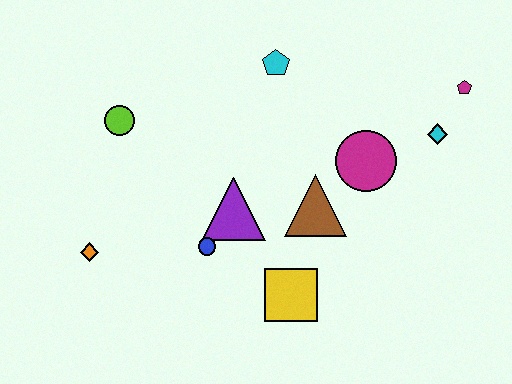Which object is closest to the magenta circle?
The brown triangle is closest to the magenta circle.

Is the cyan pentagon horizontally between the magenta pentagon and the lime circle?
Yes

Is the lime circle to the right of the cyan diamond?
No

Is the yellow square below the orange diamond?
Yes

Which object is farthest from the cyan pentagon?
The orange diamond is farthest from the cyan pentagon.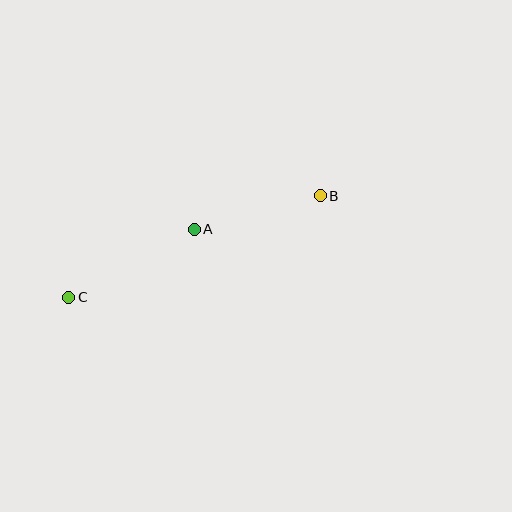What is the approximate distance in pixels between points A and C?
The distance between A and C is approximately 143 pixels.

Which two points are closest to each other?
Points A and B are closest to each other.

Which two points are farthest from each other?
Points B and C are farthest from each other.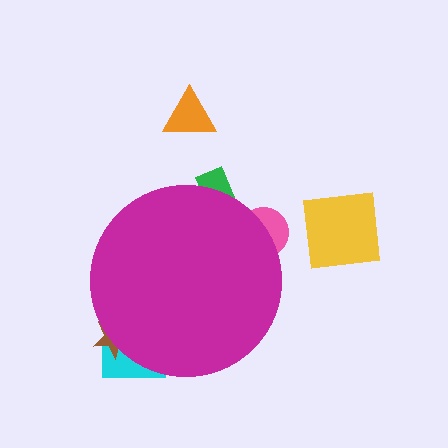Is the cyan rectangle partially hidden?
Yes, the cyan rectangle is partially hidden behind the magenta circle.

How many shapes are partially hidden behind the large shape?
4 shapes are partially hidden.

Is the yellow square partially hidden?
No, the yellow square is fully visible.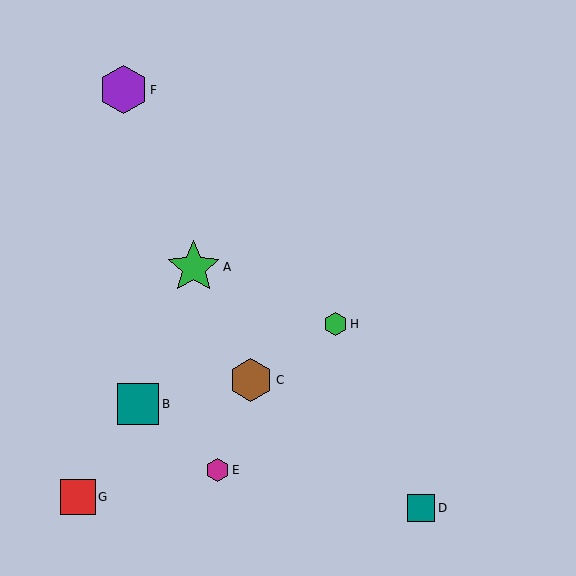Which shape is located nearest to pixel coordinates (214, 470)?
The magenta hexagon (labeled E) at (218, 470) is nearest to that location.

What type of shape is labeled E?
Shape E is a magenta hexagon.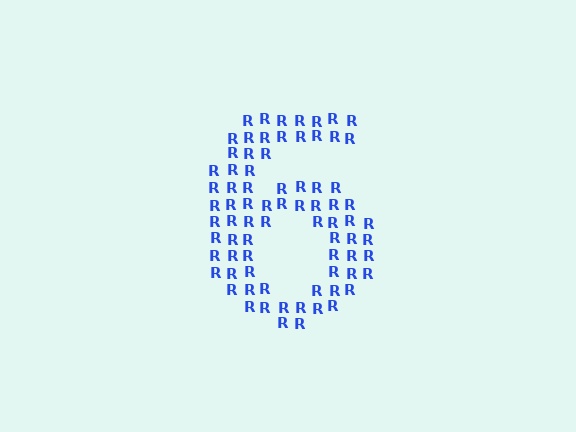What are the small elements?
The small elements are letter R's.